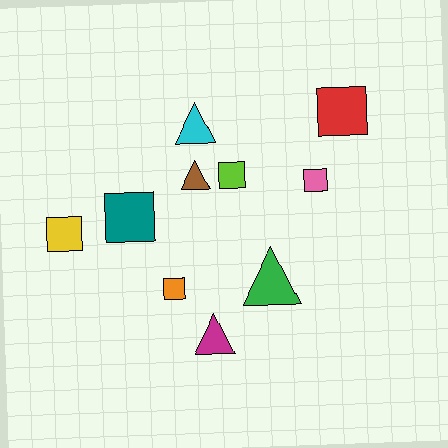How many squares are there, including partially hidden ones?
There are 6 squares.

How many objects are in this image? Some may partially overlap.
There are 10 objects.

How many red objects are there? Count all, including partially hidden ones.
There is 1 red object.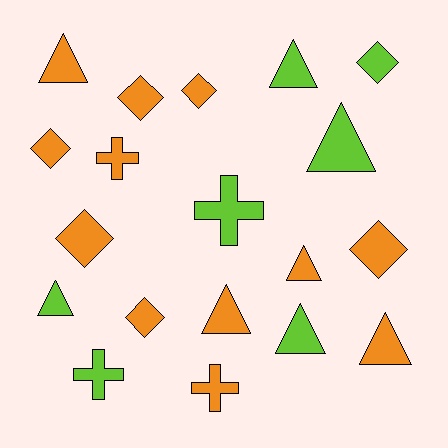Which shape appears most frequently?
Triangle, with 8 objects.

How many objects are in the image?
There are 19 objects.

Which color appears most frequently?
Orange, with 12 objects.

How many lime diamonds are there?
There is 1 lime diamond.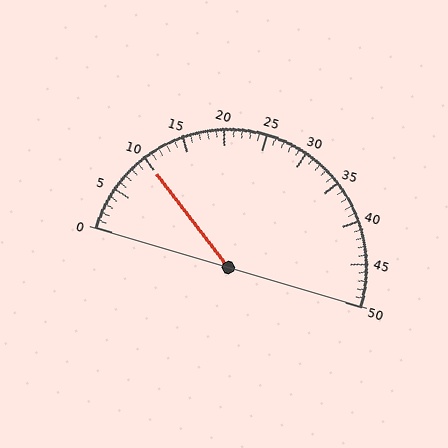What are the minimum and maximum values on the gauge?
The gauge ranges from 0 to 50.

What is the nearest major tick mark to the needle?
The nearest major tick mark is 10.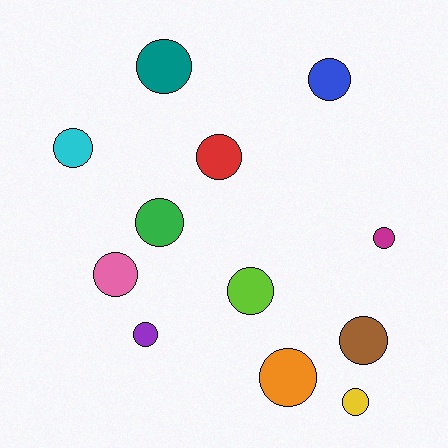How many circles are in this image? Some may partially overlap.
There are 12 circles.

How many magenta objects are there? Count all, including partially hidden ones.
There is 1 magenta object.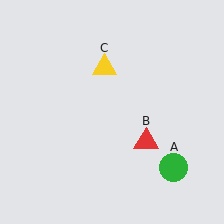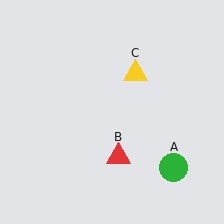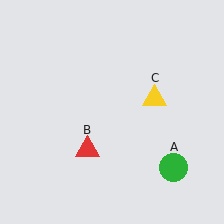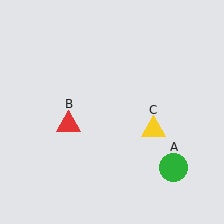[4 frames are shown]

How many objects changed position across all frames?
2 objects changed position: red triangle (object B), yellow triangle (object C).